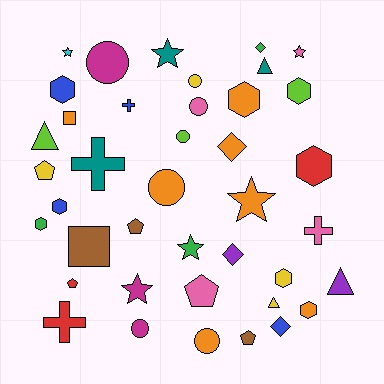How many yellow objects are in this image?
There are 4 yellow objects.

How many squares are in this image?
There are 2 squares.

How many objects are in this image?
There are 40 objects.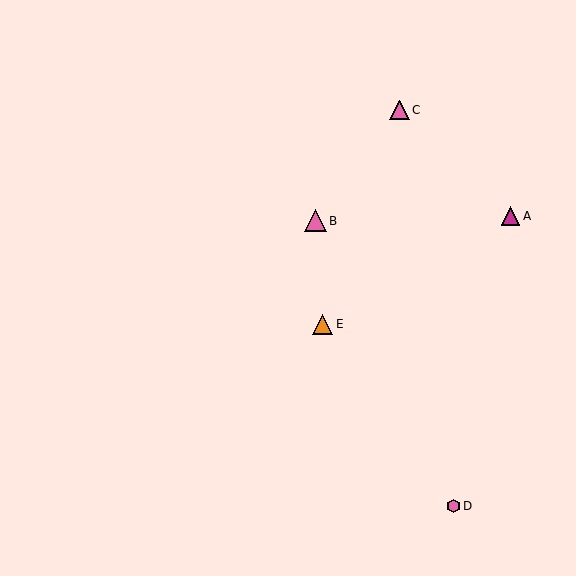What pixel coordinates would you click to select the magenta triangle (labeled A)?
Click at (511, 216) to select the magenta triangle A.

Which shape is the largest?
The pink triangle (labeled B) is the largest.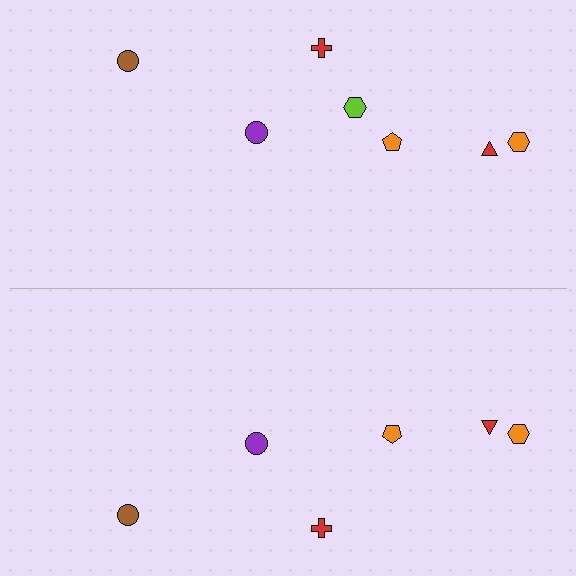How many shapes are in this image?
There are 13 shapes in this image.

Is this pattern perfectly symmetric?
No, the pattern is not perfectly symmetric. A lime hexagon is missing from the bottom side.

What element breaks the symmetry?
A lime hexagon is missing from the bottom side.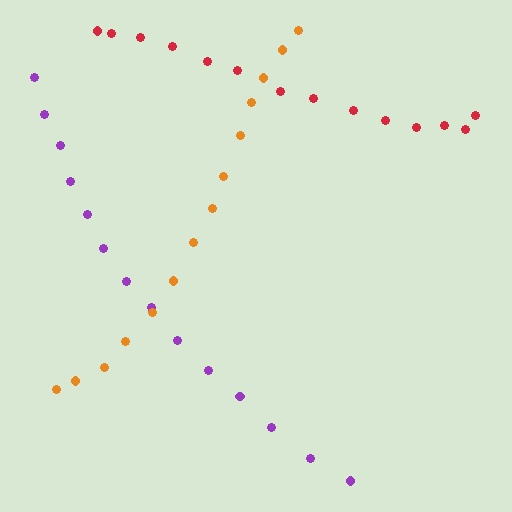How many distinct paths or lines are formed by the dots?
There are 3 distinct paths.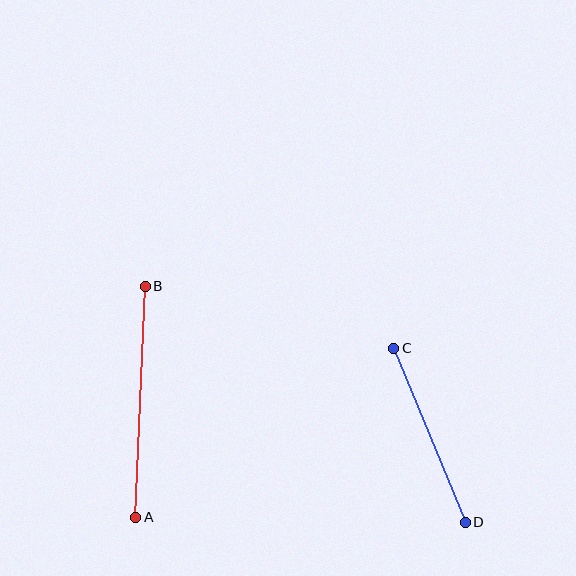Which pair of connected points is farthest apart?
Points A and B are farthest apart.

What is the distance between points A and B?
The distance is approximately 231 pixels.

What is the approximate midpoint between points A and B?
The midpoint is at approximately (140, 402) pixels.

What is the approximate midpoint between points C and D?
The midpoint is at approximately (430, 435) pixels.